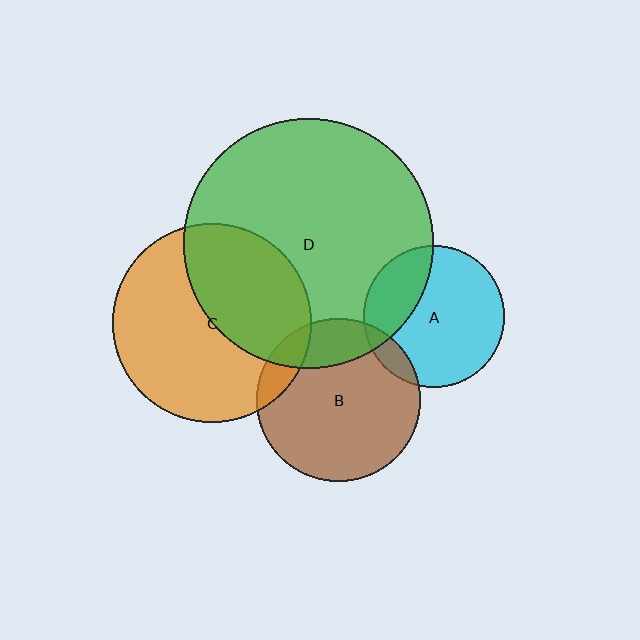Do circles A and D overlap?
Yes.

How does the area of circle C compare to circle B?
Approximately 1.5 times.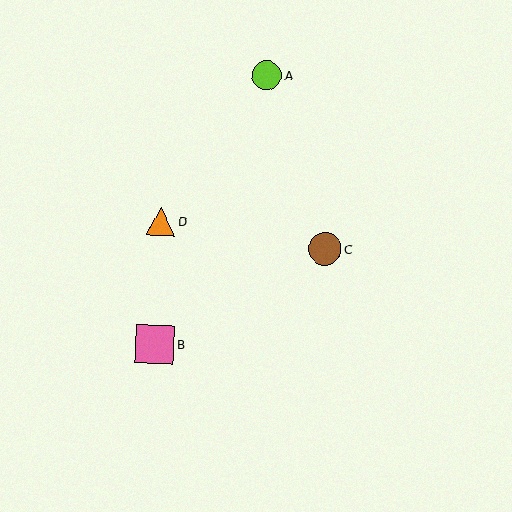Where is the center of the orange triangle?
The center of the orange triangle is at (161, 221).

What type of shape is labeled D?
Shape D is an orange triangle.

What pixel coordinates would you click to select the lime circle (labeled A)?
Click at (267, 75) to select the lime circle A.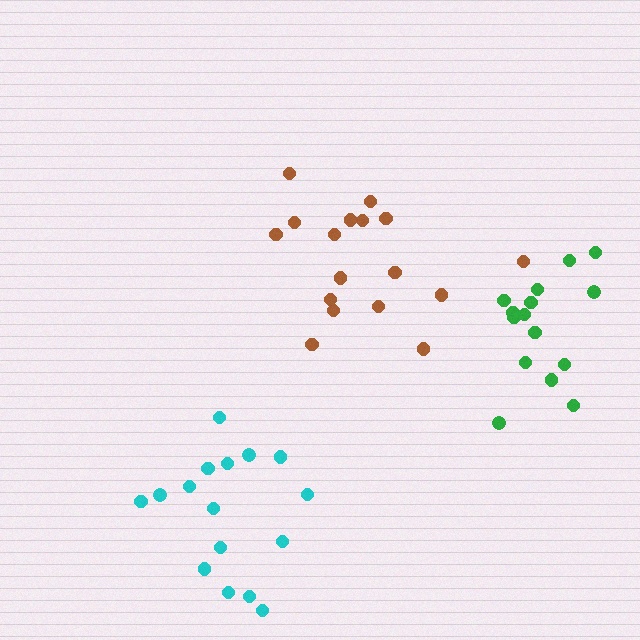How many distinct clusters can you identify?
There are 3 distinct clusters.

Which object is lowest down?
The cyan cluster is bottommost.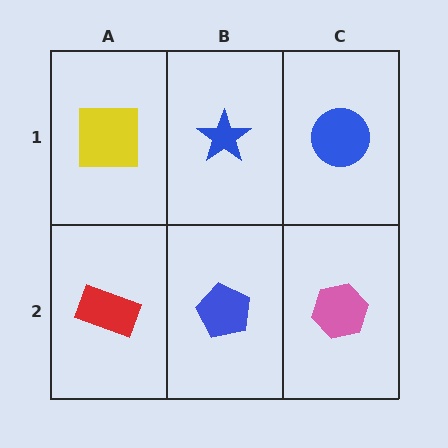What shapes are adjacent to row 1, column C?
A pink hexagon (row 2, column C), a blue star (row 1, column B).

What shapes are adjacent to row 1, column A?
A red rectangle (row 2, column A), a blue star (row 1, column B).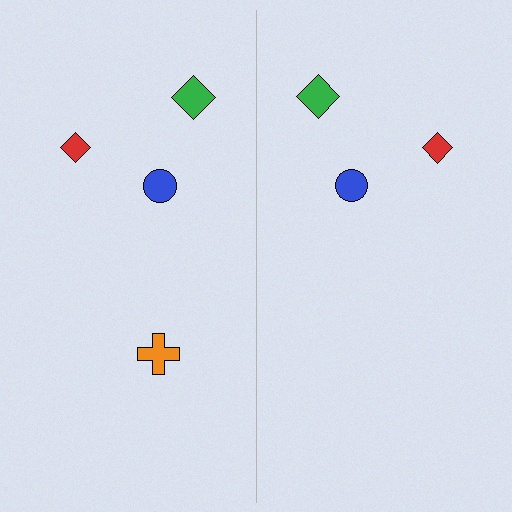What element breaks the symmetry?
A orange cross is missing from the right side.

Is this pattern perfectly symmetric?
No, the pattern is not perfectly symmetric. A orange cross is missing from the right side.